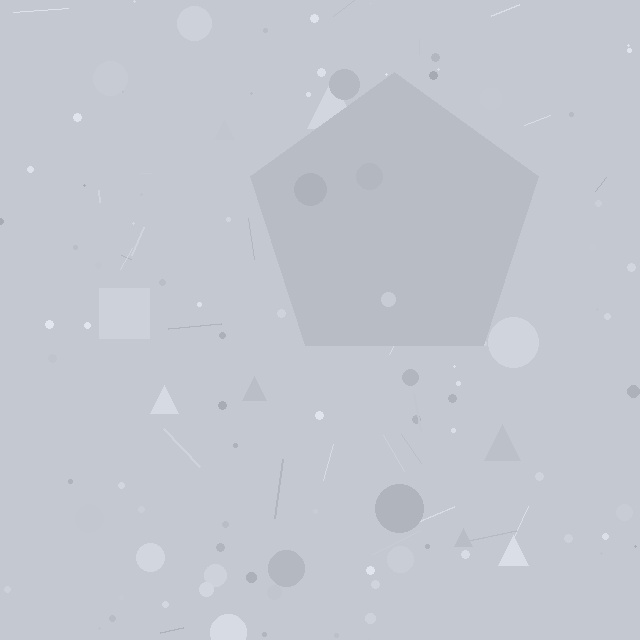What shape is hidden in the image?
A pentagon is hidden in the image.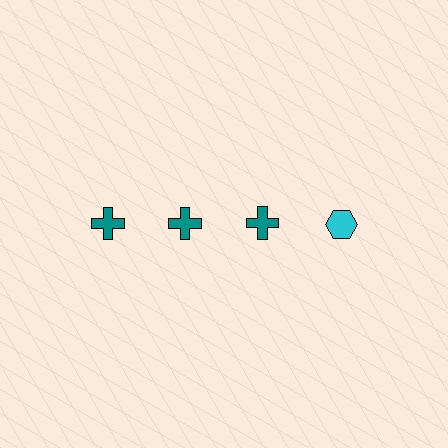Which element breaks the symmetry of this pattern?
The cyan hexagon in the top row, second from right column breaks the symmetry. All other shapes are teal crosses.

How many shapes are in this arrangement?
There are 4 shapes arranged in a grid pattern.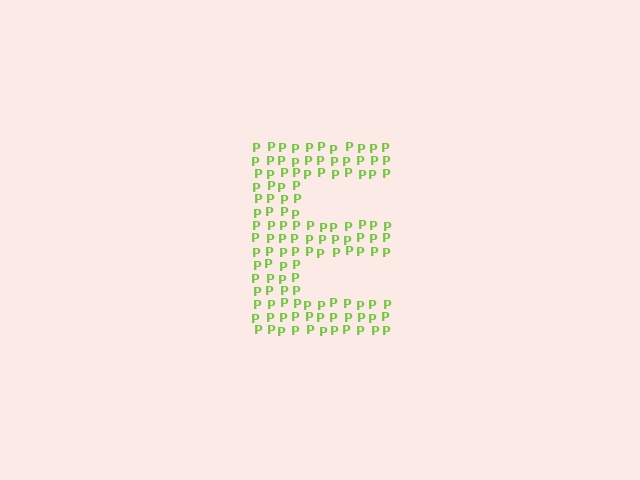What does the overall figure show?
The overall figure shows the letter E.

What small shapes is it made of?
It is made of small letter P's.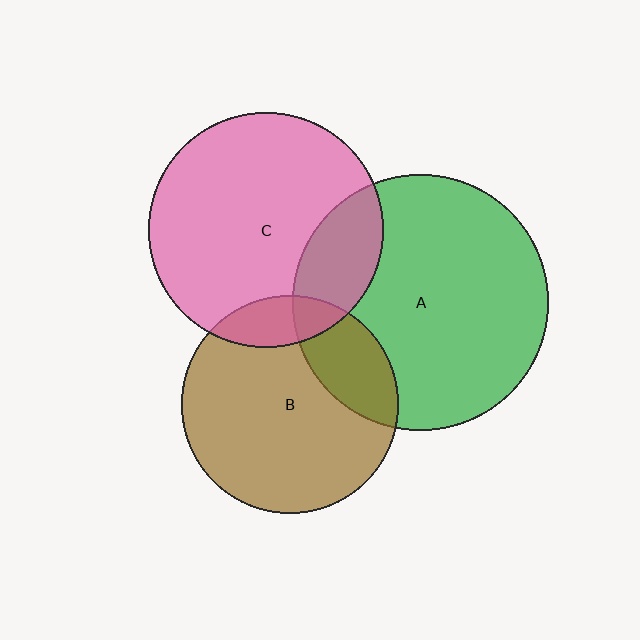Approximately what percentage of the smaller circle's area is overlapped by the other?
Approximately 20%.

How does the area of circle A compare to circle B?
Approximately 1.4 times.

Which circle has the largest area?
Circle A (green).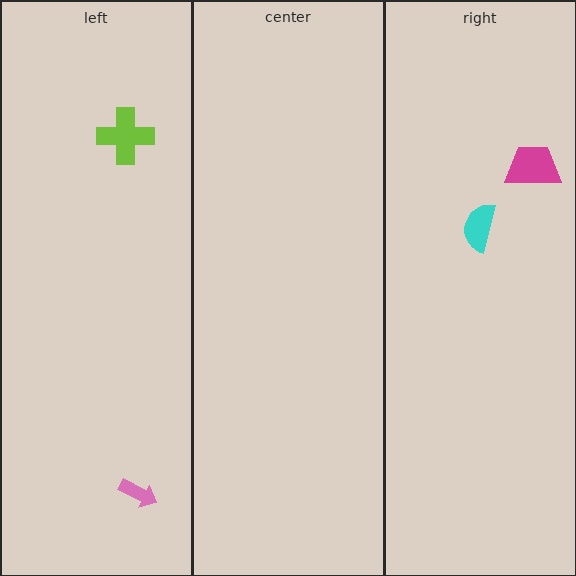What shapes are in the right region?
The magenta trapezoid, the cyan semicircle.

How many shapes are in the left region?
2.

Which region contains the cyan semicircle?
The right region.